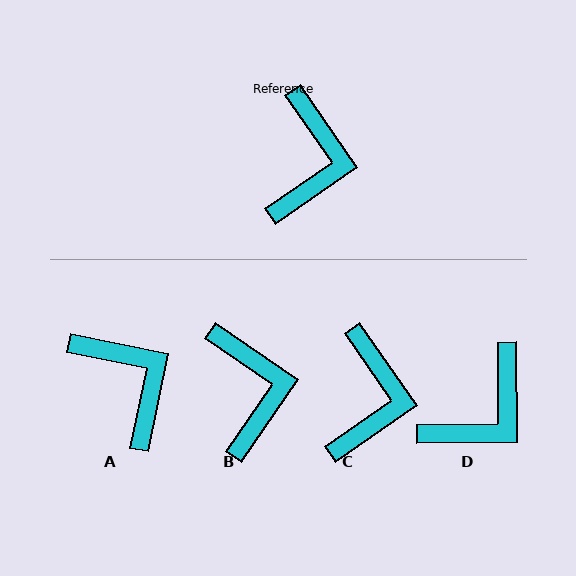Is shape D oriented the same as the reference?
No, it is off by about 34 degrees.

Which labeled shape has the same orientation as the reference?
C.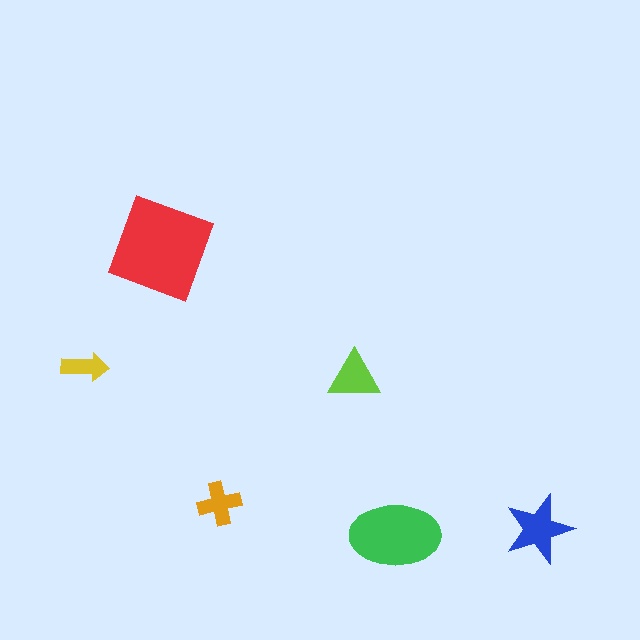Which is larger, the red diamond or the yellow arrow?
The red diamond.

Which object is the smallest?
The yellow arrow.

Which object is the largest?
The red diamond.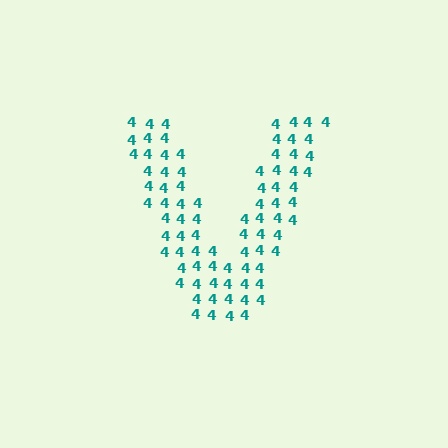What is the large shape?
The large shape is the letter V.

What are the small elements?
The small elements are digit 4's.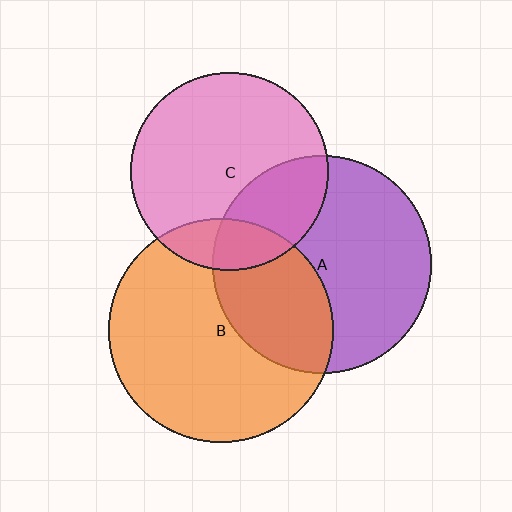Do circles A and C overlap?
Yes.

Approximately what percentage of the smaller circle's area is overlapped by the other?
Approximately 30%.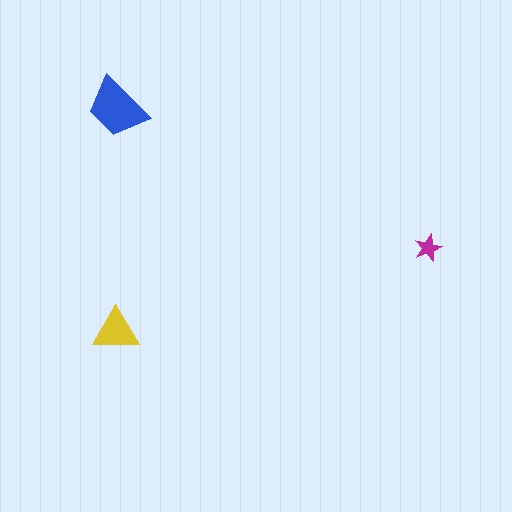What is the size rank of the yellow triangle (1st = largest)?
2nd.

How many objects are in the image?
There are 3 objects in the image.